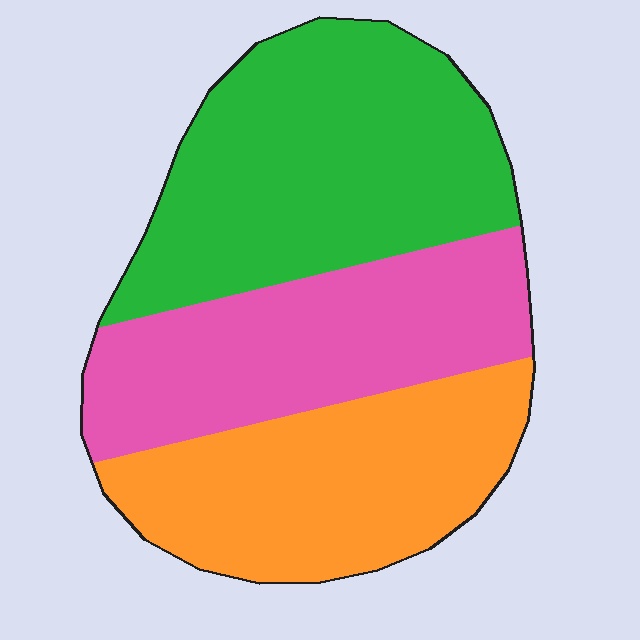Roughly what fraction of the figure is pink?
Pink takes up between a quarter and a half of the figure.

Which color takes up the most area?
Green, at roughly 40%.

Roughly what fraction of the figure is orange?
Orange covers 31% of the figure.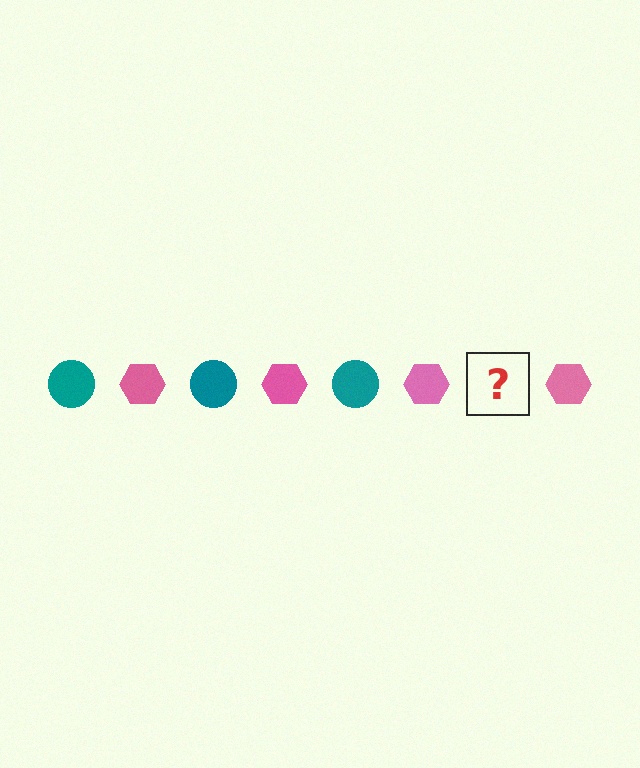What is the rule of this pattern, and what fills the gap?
The rule is that the pattern alternates between teal circle and pink hexagon. The gap should be filled with a teal circle.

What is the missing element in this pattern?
The missing element is a teal circle.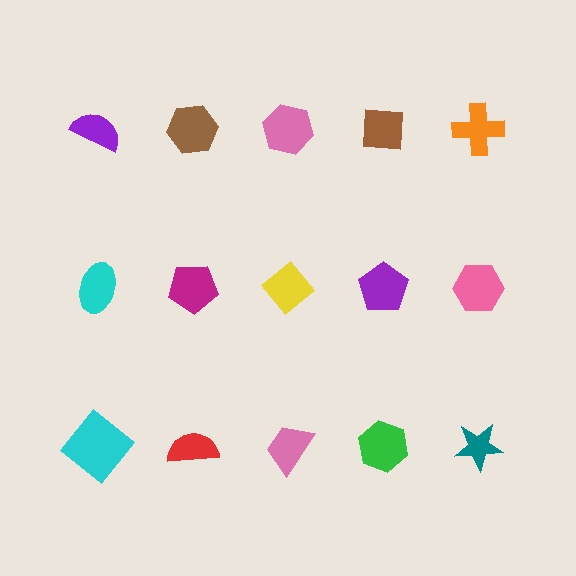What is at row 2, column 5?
A pink hexagon.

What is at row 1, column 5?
An orange cross.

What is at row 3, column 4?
A green hexagon.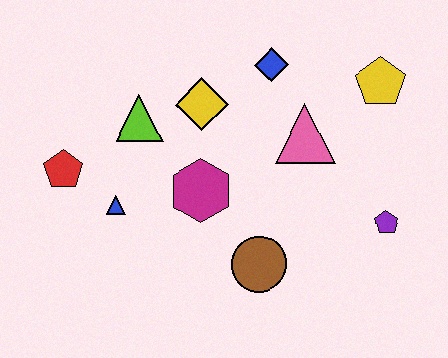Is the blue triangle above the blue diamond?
No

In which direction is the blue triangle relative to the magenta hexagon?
The blue triangle is to the left of the magenta hexagon.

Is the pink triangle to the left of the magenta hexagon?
No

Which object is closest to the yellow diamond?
The lime triangle is closest to the yellow diamond.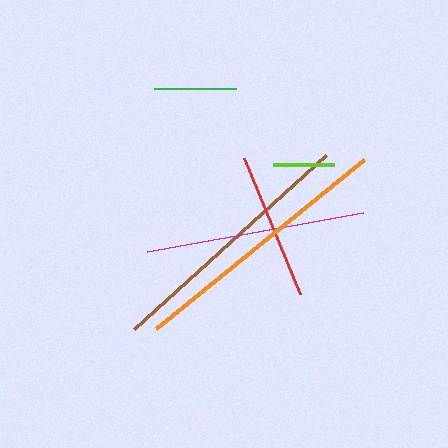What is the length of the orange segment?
The orange segment is approximately 268 pixels long.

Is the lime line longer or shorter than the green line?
The green line is longer than the lime line.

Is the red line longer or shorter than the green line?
The red line is longer than the green line.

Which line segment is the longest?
The orange line is the longest at approximately 268 pixels.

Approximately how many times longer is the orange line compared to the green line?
The orange line is approximately 3.3 times the length of the green line.